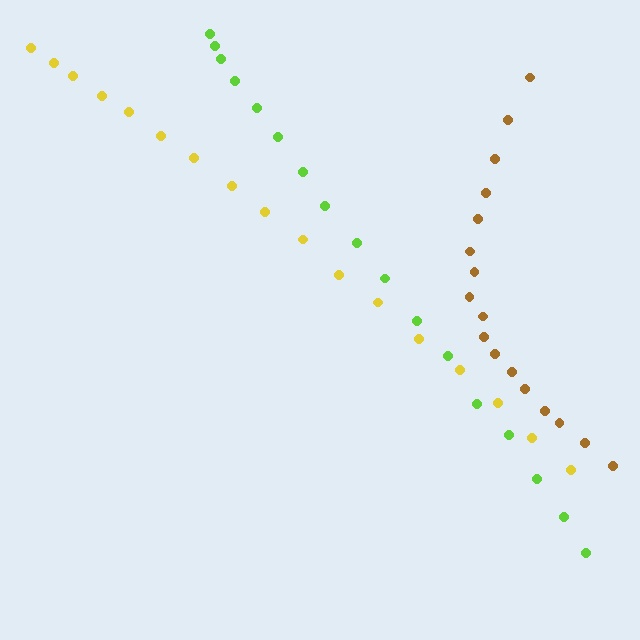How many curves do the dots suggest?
There are 3 distinct paths.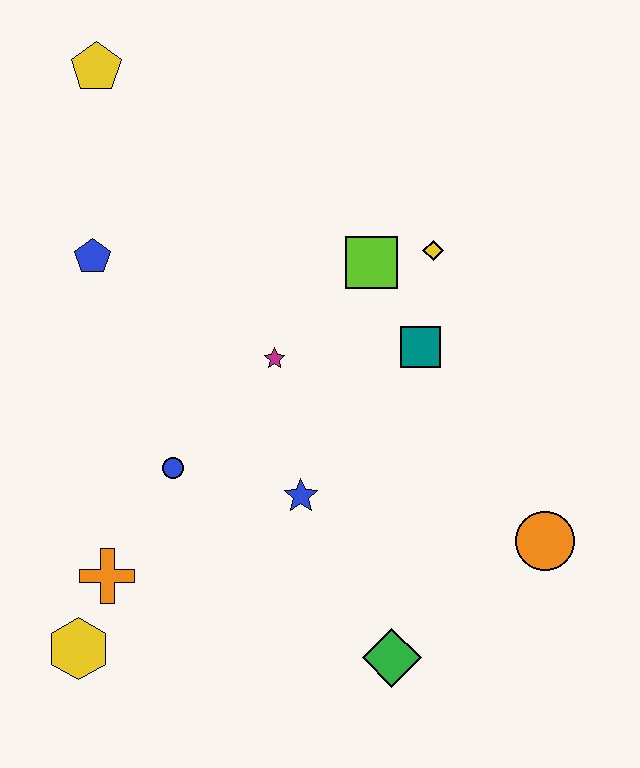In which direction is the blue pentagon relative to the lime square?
The blue pentagon is to the left of the lime square.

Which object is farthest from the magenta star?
The yellow hexagon is farthest from the magenta star.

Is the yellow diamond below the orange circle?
No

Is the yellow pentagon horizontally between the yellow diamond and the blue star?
No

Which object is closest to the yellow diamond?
The lime square is closest to the yellow diamond.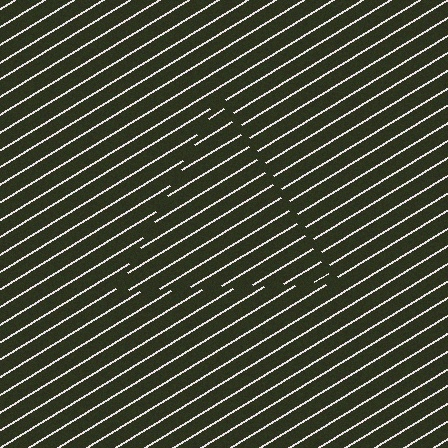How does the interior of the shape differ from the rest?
The interior of the shape contains the same grating, shifted by half a period — the contour is defined by the phase discontinuity where line-ends from the inner and outer gratings abut.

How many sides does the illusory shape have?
3 sides — the line-ends trace a triangle.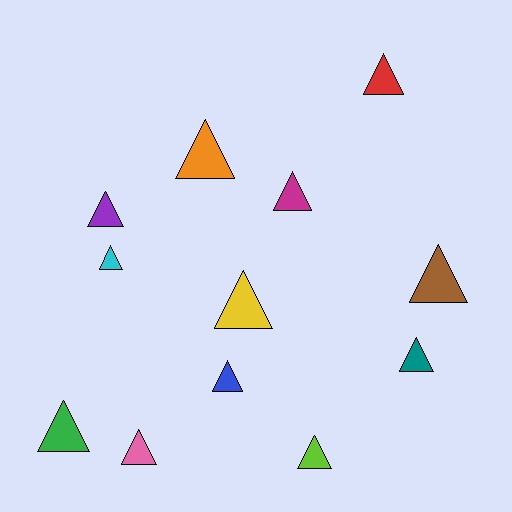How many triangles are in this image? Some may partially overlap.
There are 12 triangles.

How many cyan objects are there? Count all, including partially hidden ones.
There is 1 cyan object.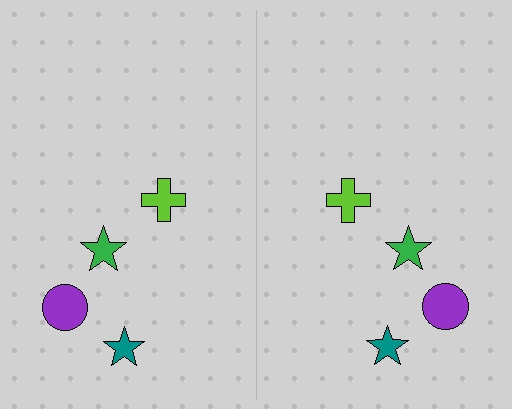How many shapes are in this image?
There are 8 shapes in this image.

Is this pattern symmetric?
Yes, this pattern has bilateral (reflection) symmetry.